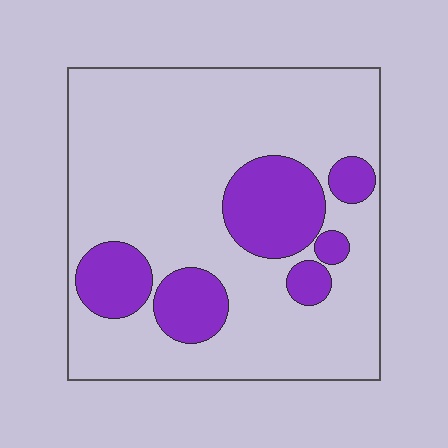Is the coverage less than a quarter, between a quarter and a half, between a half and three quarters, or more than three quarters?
Less than a quarter.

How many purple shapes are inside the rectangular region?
6.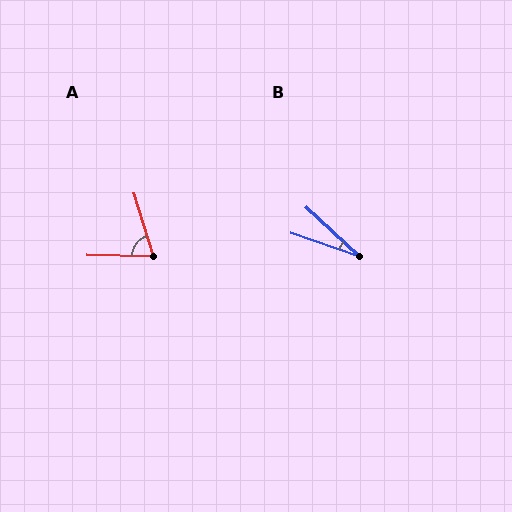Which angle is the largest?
A, at approximately 71 degrees.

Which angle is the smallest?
B, at approximately 23 degrees.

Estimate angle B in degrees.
Approximately 23 degrees.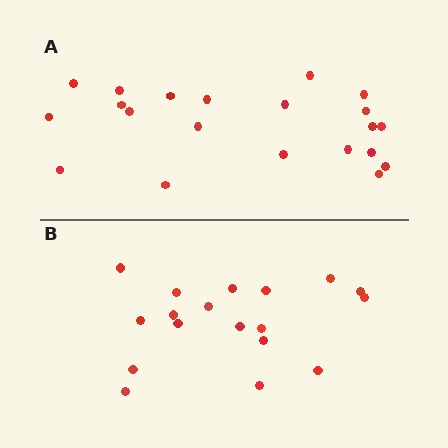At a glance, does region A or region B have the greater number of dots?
Region A (the top region) has more dots.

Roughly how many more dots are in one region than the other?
Region A has just a few more — roughly 2 or 3 more dots than region B.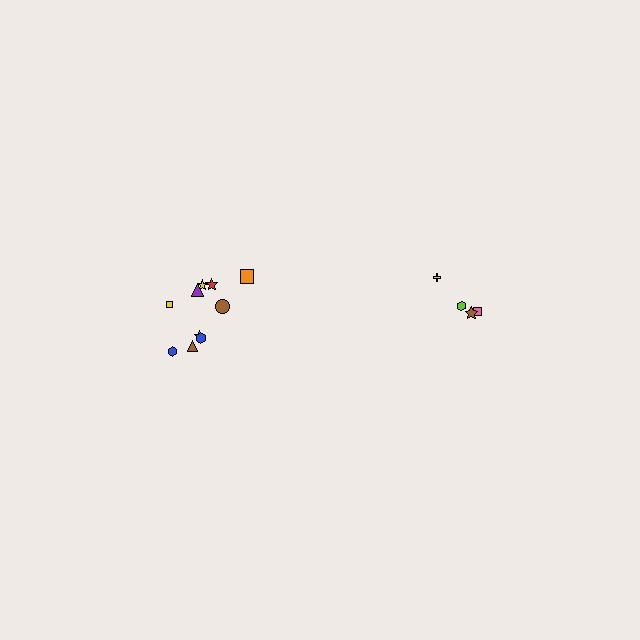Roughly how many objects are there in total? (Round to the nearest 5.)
Roughly 15 objects in total.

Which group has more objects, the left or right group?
The left group.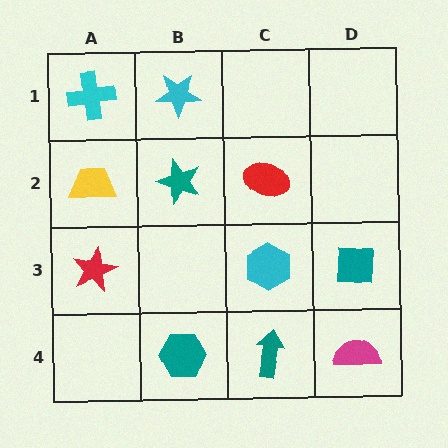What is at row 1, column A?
A cyan cross.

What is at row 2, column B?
A teal star.